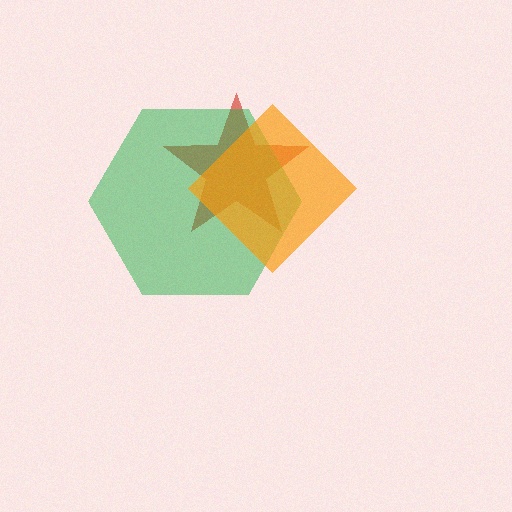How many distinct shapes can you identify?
There are 3 distinct shapes: a red star, a green hexagon, an orange diamond.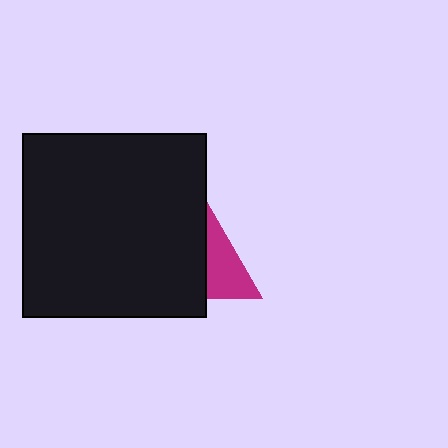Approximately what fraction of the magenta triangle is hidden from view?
Roughly 52% of the magenta triangle is hidden behind the black square.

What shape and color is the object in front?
The object in front is a black square.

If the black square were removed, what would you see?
You would see the complete magenta triangle.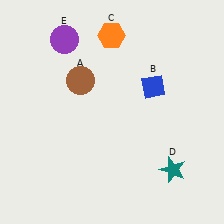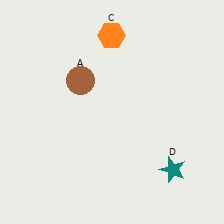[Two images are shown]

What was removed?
The purple circle (E), the blue diamond (B) were removed in Image 2.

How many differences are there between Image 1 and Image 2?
There are 2 differences between the two images.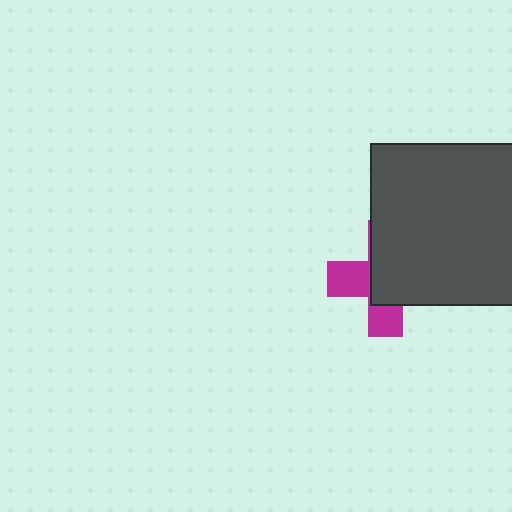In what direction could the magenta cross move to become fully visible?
The magenta cross could move toward the lower-left. That would shift it out from behind the dark gray square entirely.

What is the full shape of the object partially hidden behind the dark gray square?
The partially hidden object is a magenta cross.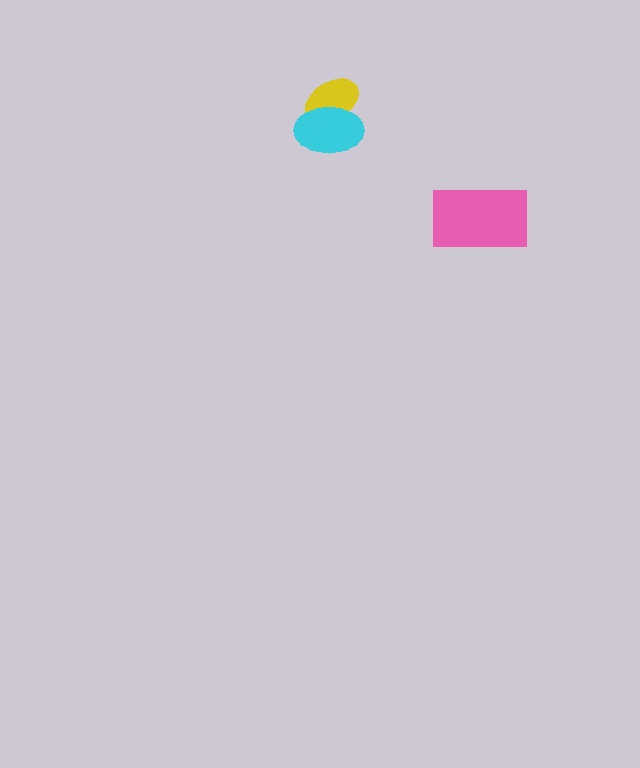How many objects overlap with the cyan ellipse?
1 object overlaps with the cyan ellipse.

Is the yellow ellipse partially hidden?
Yes, it is partially covered by another shape.